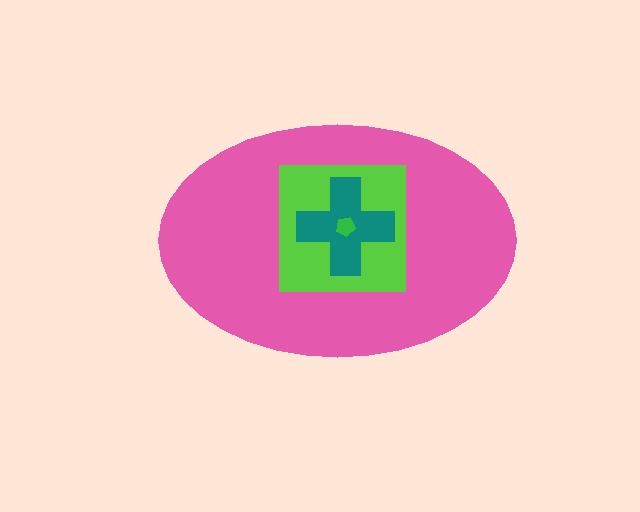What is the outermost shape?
The pink ellipse.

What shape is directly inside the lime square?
The teal cross.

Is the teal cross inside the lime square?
Yes.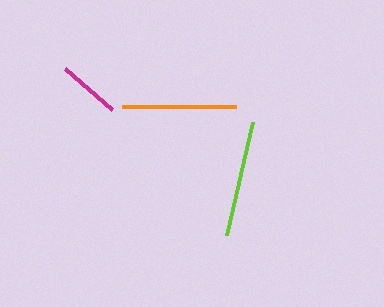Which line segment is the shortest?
The magenta line is the shortest at approximately 62 pixels.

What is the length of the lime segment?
The lime segment is approximately 116 pixels long.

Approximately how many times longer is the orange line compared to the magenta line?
The orange line is approximately 1.8 times the length of the magenta line.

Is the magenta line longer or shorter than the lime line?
The lime line is longer than the magenta line.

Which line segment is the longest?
The lime line is the longest at approximately 116 pixels.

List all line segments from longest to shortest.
From longest to shortest: lime, orange, magenta.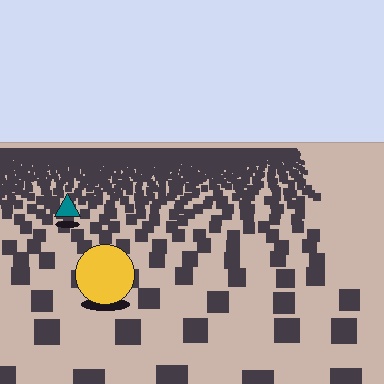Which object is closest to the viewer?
The yellow circle is closest. The texture marks near it are larger and more spread out.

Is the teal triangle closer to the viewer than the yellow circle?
No. The yellow circle is closer — you can tell from the texture gradient: the ground texture is coarser near it.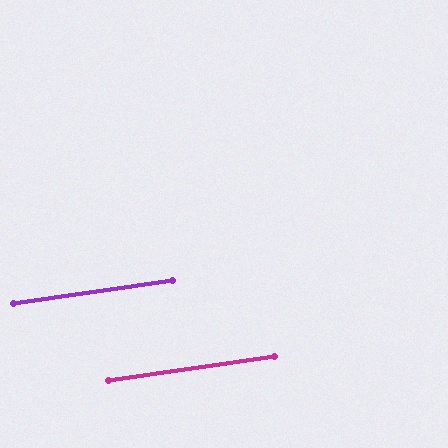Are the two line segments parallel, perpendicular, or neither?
Parallel — their directions differ by only 0.0°.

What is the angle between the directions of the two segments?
Approximately 0 degrees.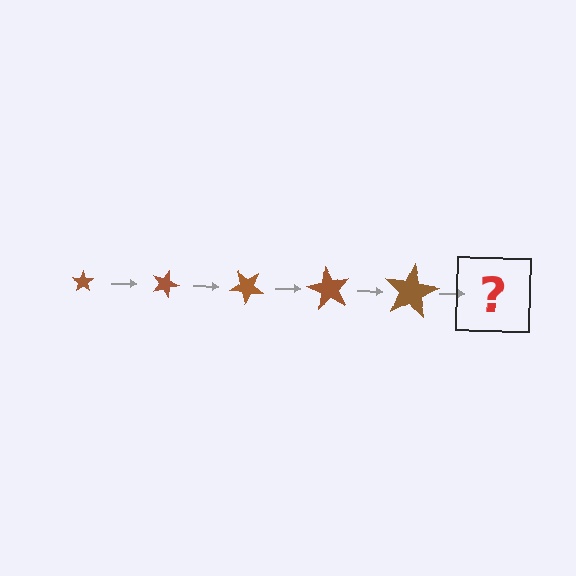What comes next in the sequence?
The next element should be a star, larger than the previous one and rotated 100 degrees from the start.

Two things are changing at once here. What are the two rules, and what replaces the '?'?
The two rules are that the star grows larger each step and it rotates 20 degrees each step. The '?' should be a star, larger than the previous one and rotated 100 degrees from the start.